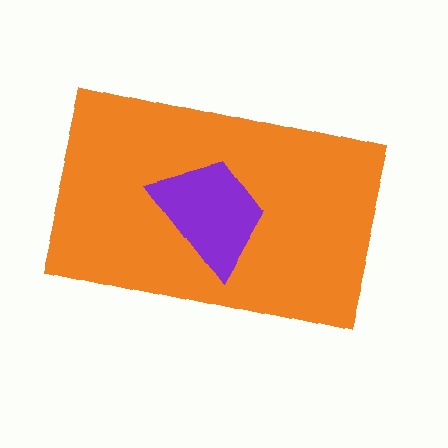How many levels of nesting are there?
2.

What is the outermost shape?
The orange rectangle.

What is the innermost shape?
The purple trapezoid.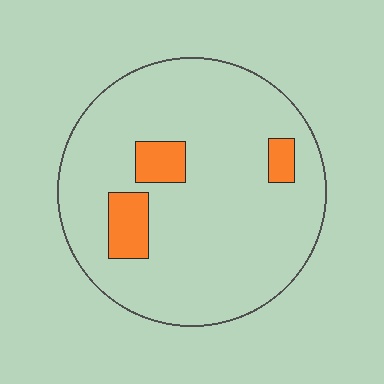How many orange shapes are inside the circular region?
3.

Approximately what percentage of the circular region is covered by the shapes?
Approximately 10%.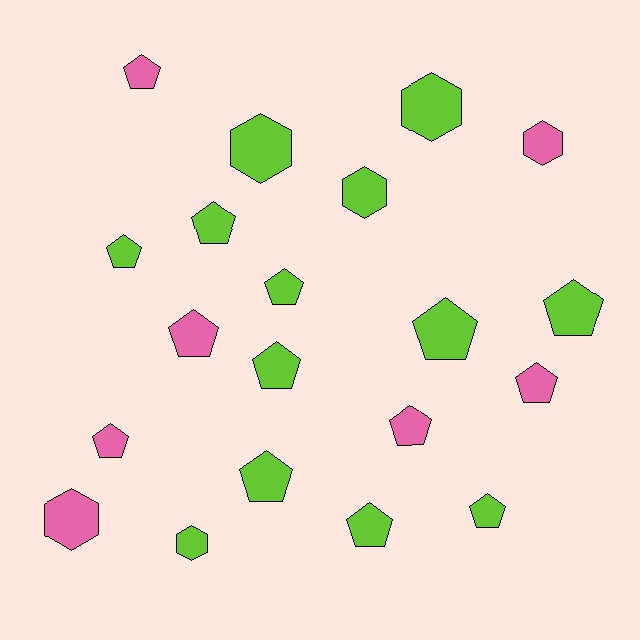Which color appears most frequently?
Lime, with 13 objects.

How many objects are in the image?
There are 20 objects.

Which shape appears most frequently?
Pentagon, with 14 objects.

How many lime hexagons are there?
There are 4 lime hexagons.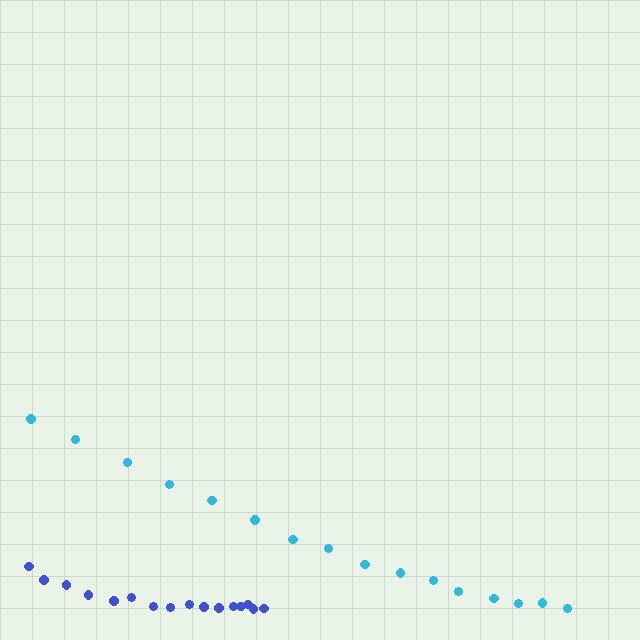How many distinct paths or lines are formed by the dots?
There are 2 distinct paths.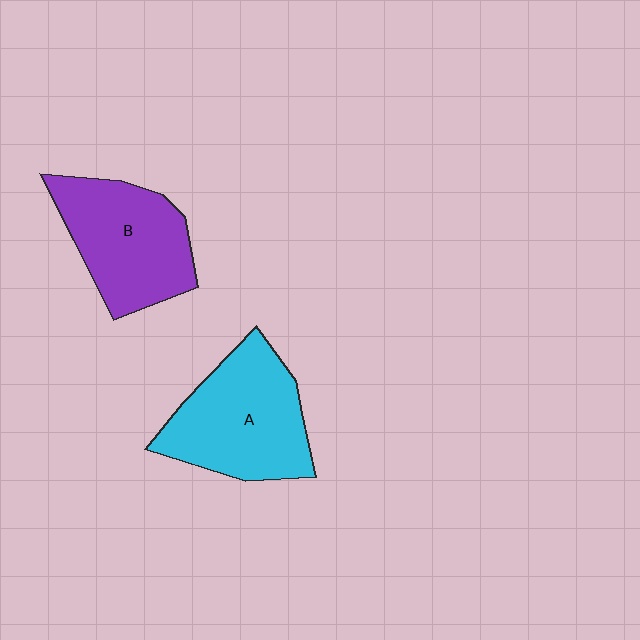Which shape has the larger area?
Shape A (cyan).